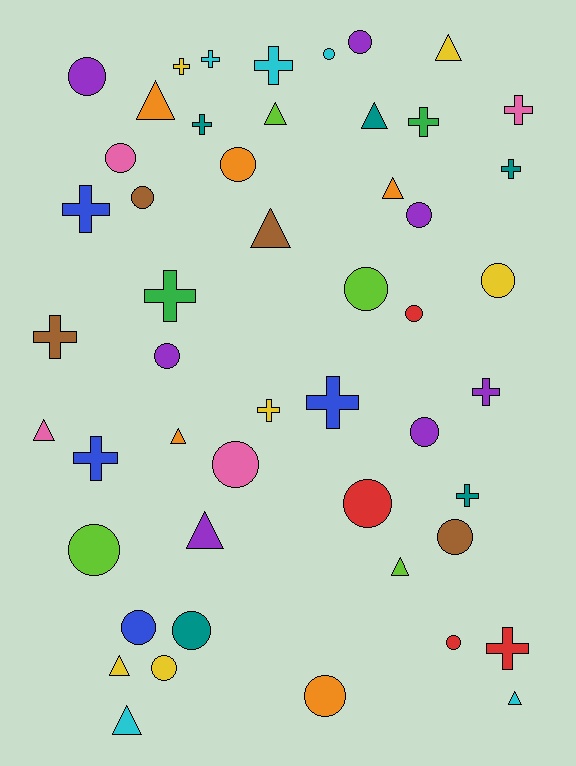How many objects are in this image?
There are 50 objects.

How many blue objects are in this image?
There are 4 blue objects.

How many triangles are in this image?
There are 13 triangles.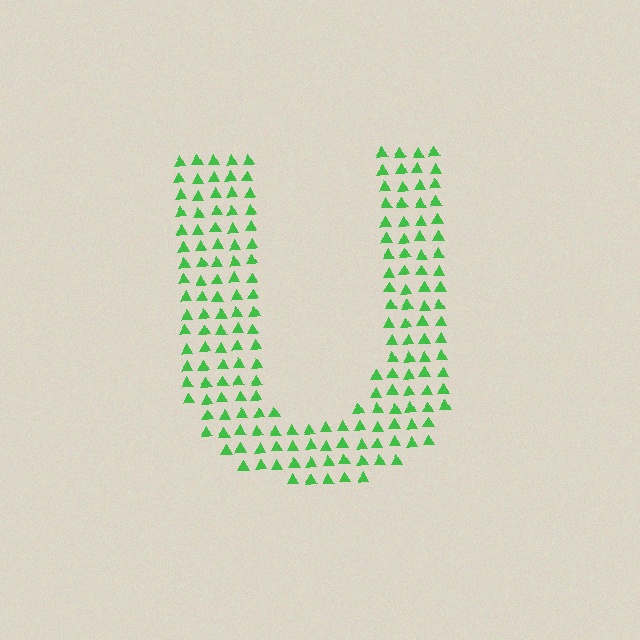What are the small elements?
The small elements are triangles.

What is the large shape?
The large shape is the letter U.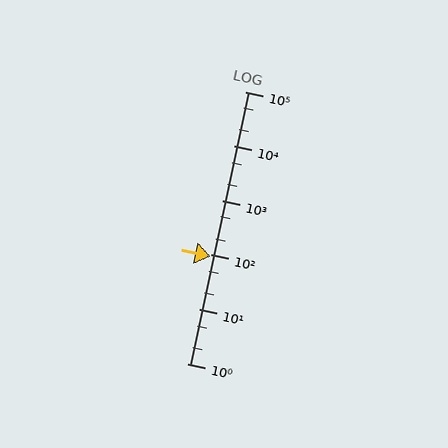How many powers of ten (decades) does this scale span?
The scale spans 5 decades, from 1 to 100000.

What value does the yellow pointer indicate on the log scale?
The pointer indicates approximately 95.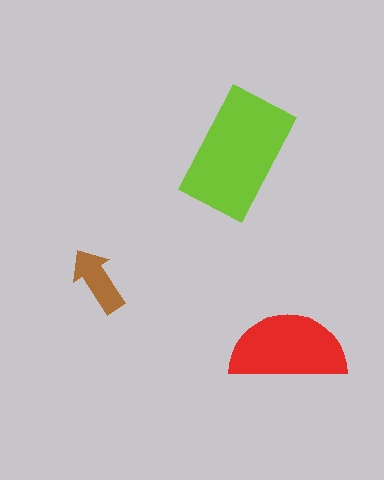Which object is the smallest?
The brown arrow.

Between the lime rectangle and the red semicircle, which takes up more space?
The lime rectangle.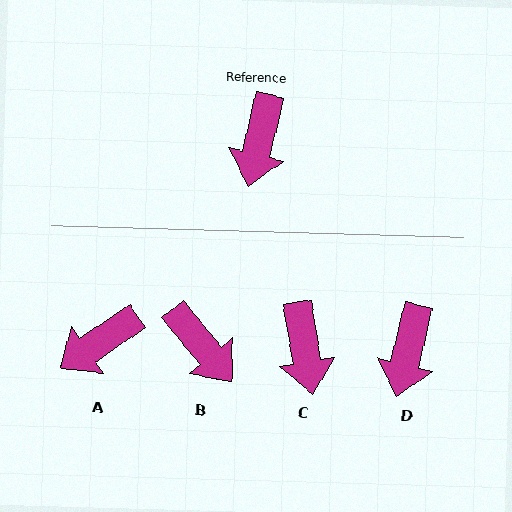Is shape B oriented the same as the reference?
No, it is off by about 53 degrees.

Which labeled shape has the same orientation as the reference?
D.